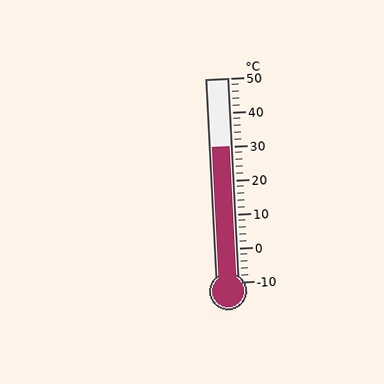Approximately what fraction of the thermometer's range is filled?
The thermometer is filled to approximately 65% of its range.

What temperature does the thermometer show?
The thermometer shows approximately 30°C.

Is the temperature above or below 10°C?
The temperature is above 10°C.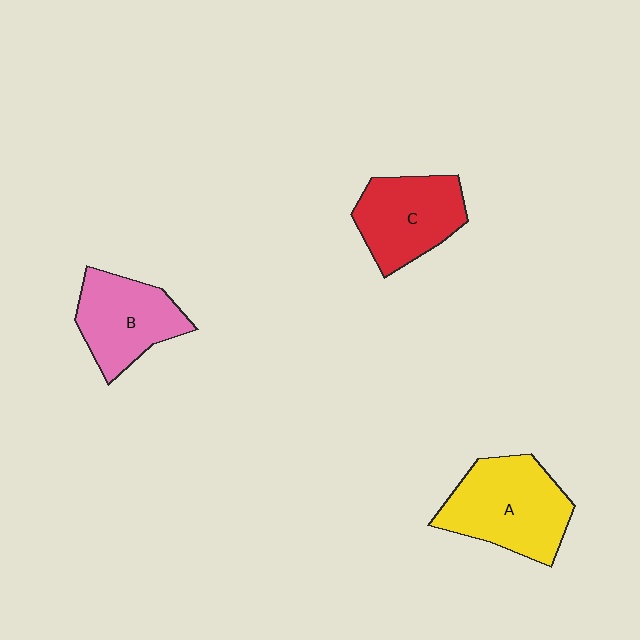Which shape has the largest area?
Shape A (yellow).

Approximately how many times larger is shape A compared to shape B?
Approximately 1.3 times.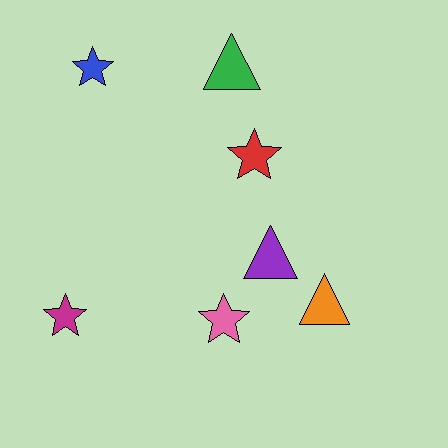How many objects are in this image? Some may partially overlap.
There are 7 objects.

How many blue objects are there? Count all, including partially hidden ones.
There is 1 blue object.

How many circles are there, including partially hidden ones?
There are no circles.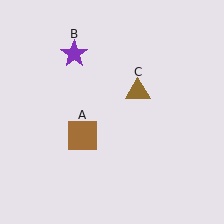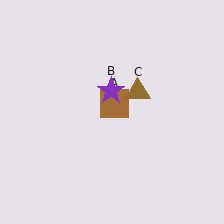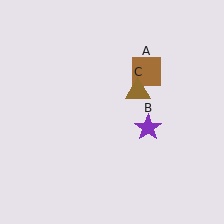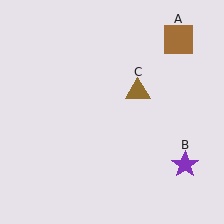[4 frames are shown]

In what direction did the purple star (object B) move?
The purple star (object B) moved down and to the right.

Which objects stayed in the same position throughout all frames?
Brown triangle (object C) remained stationary.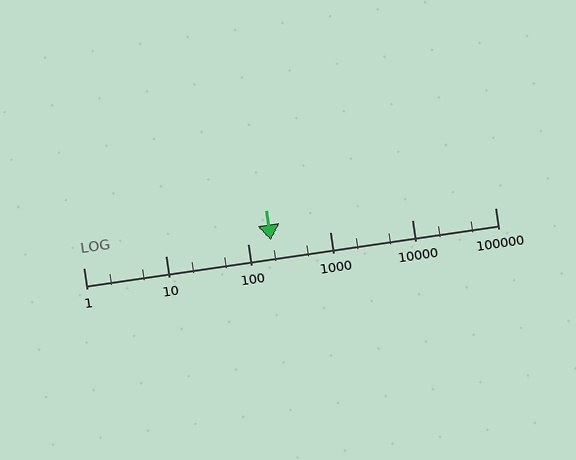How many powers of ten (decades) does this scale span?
The scale spans 5 decades, from 1 to 100000.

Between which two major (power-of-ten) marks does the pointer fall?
The pointer is between 100 and 1000.